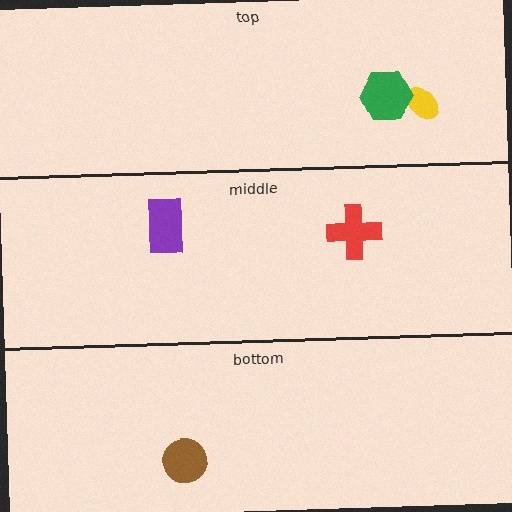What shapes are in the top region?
The yellow ellipse, the green hexagon.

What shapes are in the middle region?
The red cross, the purple rectangle.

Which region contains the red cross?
The middle region.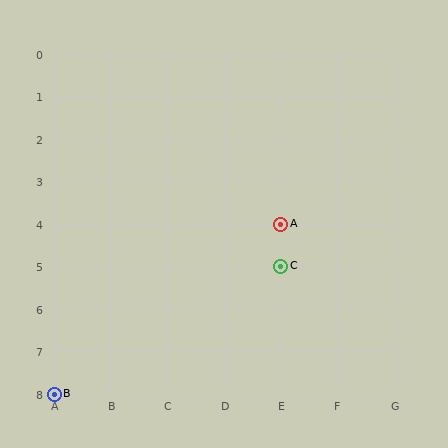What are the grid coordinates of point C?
Point C is at grid coordinates (E, 5).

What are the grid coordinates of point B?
Point B is at grid coordinates (A, 8).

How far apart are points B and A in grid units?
Points B and A are 4 columns and 4 rows apart (about 5.7 grid units diagonally).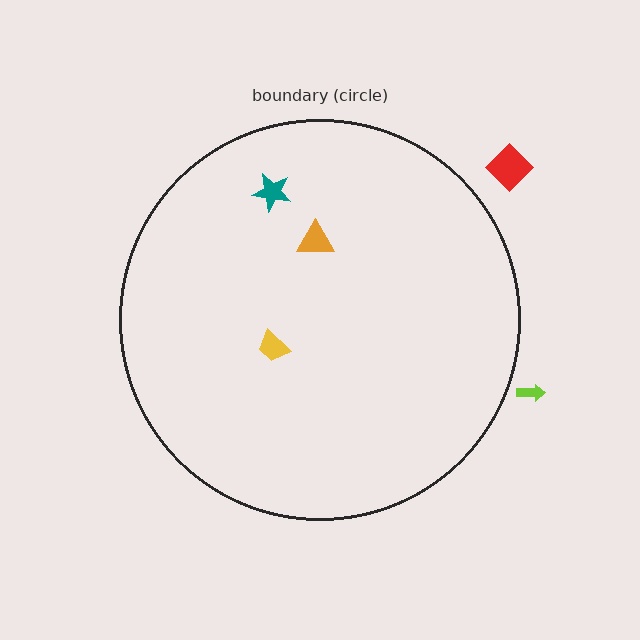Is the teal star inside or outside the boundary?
Inside.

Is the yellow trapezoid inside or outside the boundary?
Inside.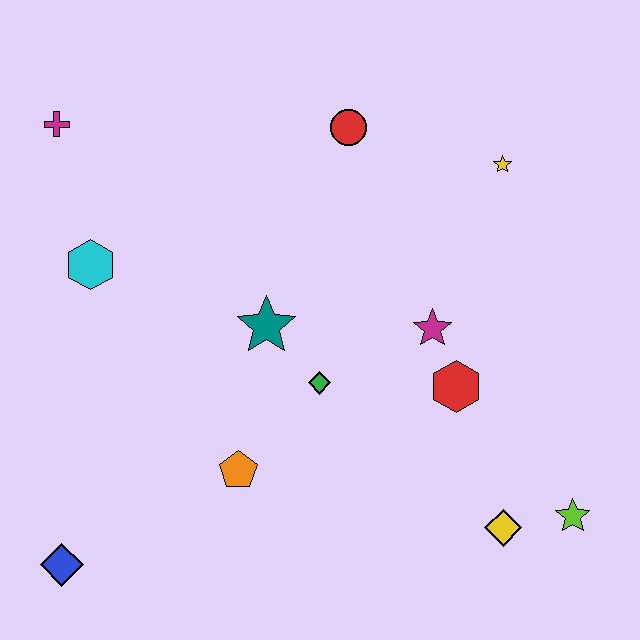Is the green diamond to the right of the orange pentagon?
Yes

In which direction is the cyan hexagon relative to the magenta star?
The cyan hexagon is to the left of the magenta star.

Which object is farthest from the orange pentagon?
The yellow star is farthest from the orange pentagon.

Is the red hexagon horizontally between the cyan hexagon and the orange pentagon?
No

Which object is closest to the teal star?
The green diamond is closest to the teal star.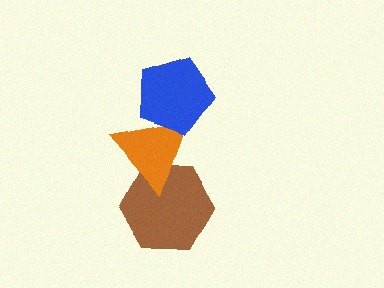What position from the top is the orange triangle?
The orange triangle is 2nd from the top.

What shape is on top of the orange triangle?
The blue pentagon is on top of the orange triangle.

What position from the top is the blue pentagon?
The blue pentagon is 1st from the top.